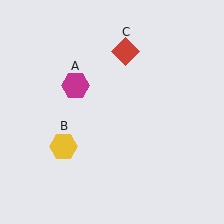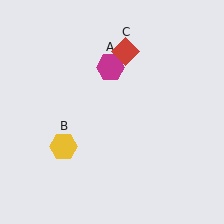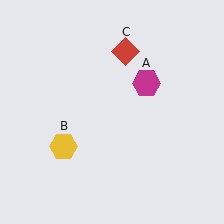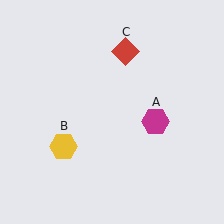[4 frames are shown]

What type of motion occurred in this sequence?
The magenta hexagon (object A) rotated clockwise around the center of the scene.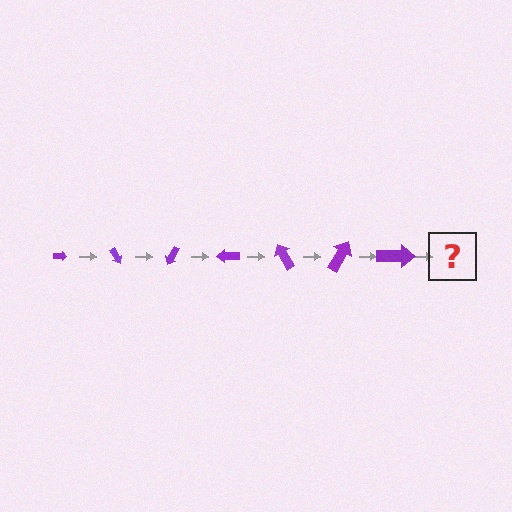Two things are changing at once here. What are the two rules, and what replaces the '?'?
The two rules are that the arrow grows larger each step and it rotates 60 degrees each step. The '?' should be an arrow, larger than the previous one and rotated 420 degrees from the start.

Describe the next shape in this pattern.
It should be an arrow, larger than the previous one and rotated 420 degrees from the start.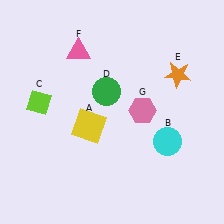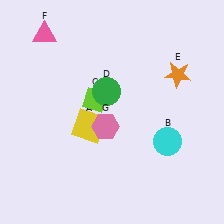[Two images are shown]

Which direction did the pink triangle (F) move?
The pink triangle (F) moved left.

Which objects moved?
The objects that moved are: the lime diamond (C), the pink triangle (F), the pink hexagon (G).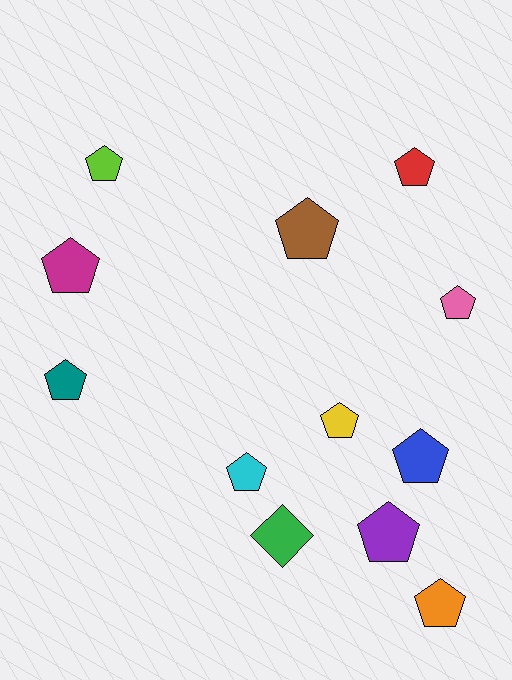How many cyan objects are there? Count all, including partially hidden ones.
There is 1 cyan object.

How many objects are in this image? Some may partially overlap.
There are 12 objects.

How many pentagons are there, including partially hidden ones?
There are 11 pentagons.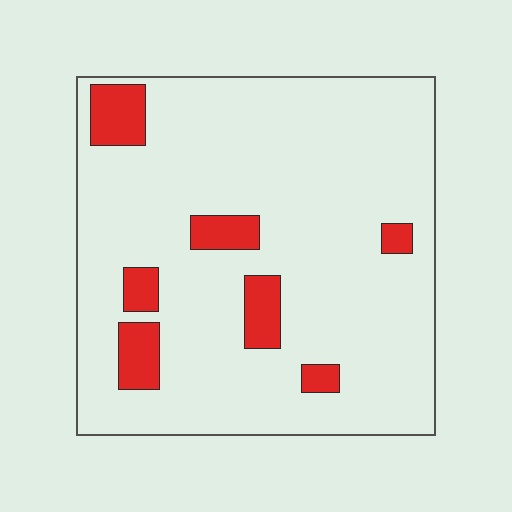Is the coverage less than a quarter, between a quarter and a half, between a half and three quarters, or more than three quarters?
Less than a quarter.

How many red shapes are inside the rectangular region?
7.